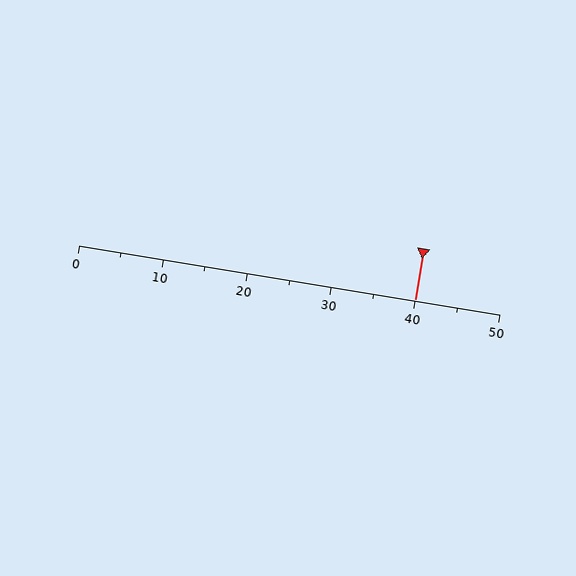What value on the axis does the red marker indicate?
The marker indicates approximately 40.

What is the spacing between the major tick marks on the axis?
The major ticks are spaced 10 apart.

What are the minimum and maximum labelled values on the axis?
The axis runs from 0 to 50.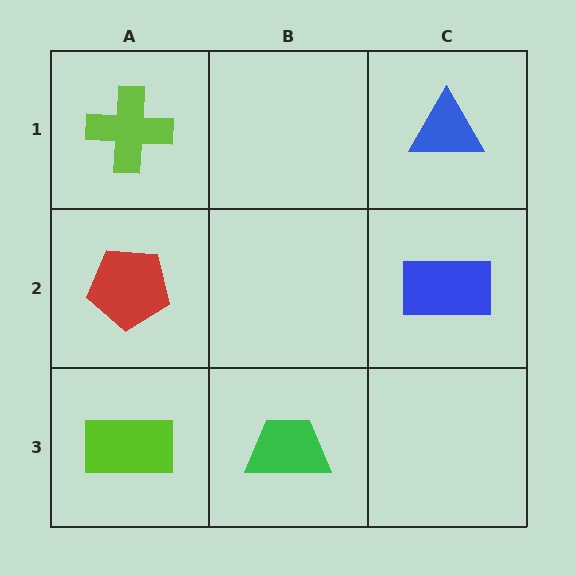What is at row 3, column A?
A lime rectangle.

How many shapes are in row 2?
2 shapes.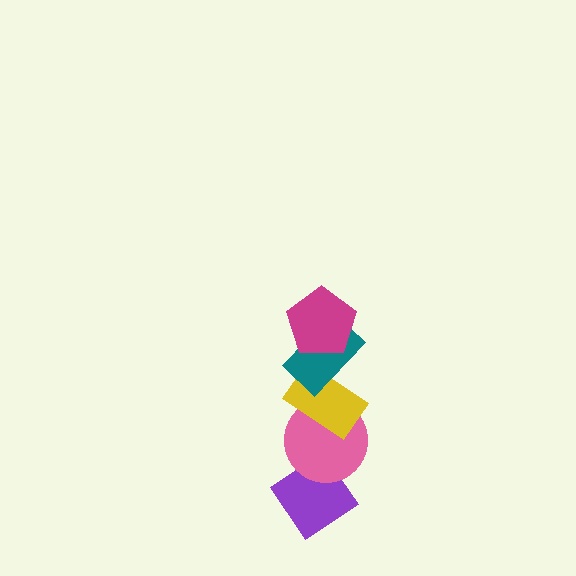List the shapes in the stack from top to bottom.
From top to bottom: the magenta pentagon, the teal rectangle, the yellow rectangle, the pink circle, the purple diamond.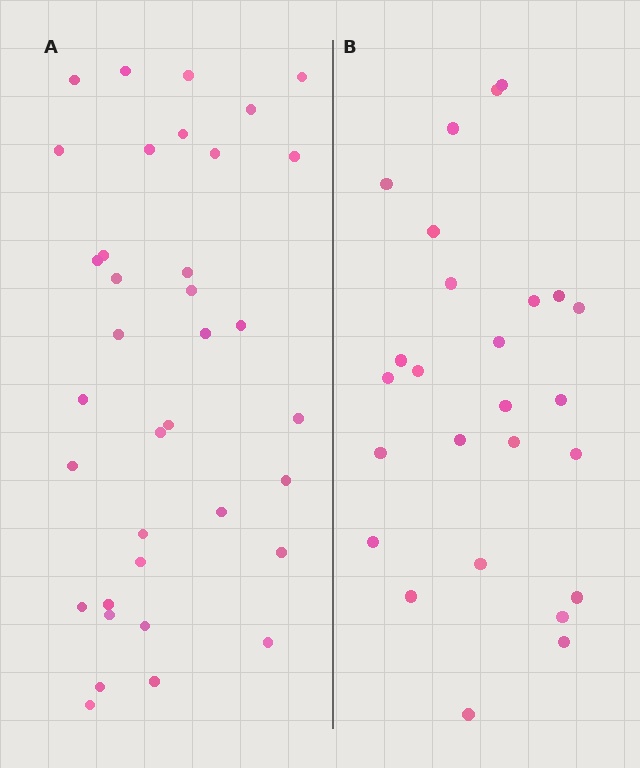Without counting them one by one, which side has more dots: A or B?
Region A (the left region) has more dots.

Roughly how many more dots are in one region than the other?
Region A has roughly 10 or so more dots than region B.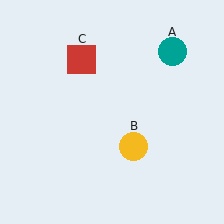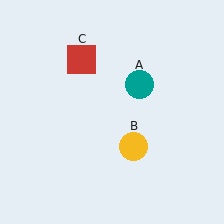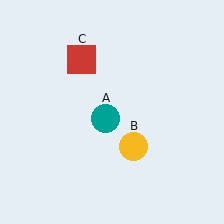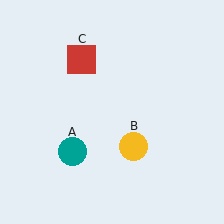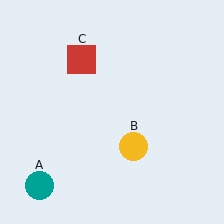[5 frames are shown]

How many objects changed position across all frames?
1 object changed position: teal circle (object A).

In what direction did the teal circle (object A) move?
The teal circle (object A) moved down and to the left.